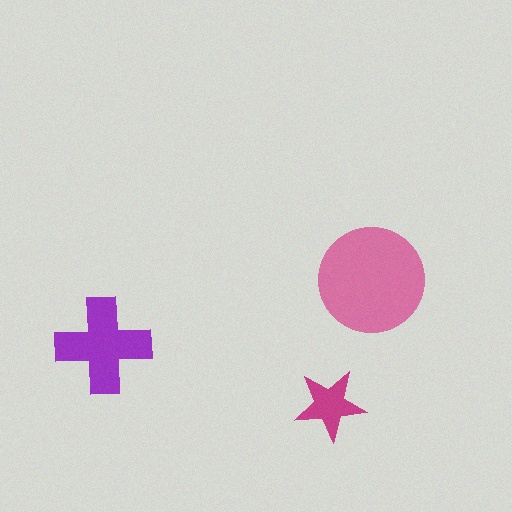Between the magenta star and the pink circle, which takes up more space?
The pink circle.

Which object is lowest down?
The magenta star is bottommost.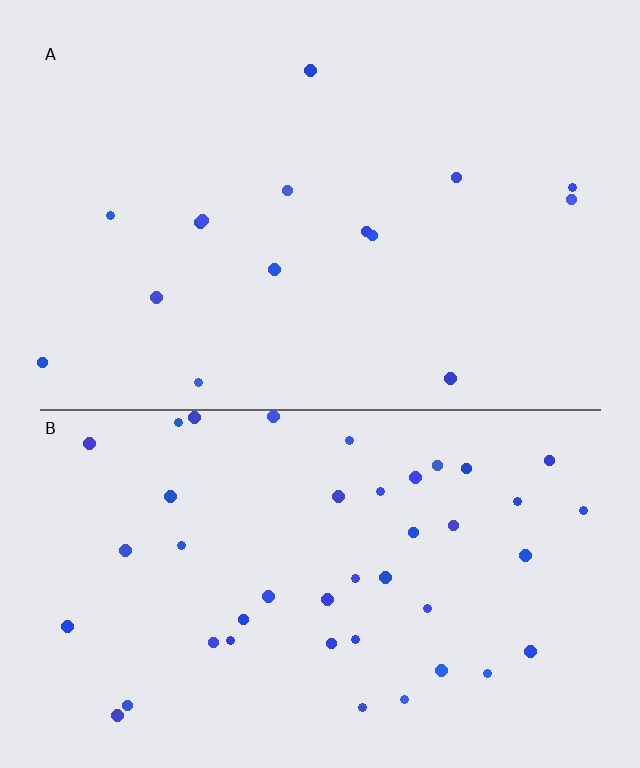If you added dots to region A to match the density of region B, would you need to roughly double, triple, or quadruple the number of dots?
Approximately triple.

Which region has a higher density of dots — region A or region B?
B (the bottom).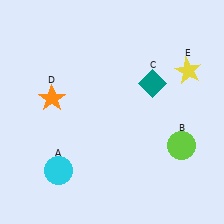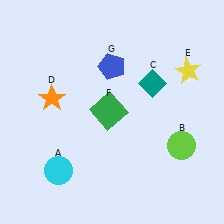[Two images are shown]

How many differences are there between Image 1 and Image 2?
There are 2 differences between the two images.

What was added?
A green square (F), a blue pentagon (G) were added in Image 2.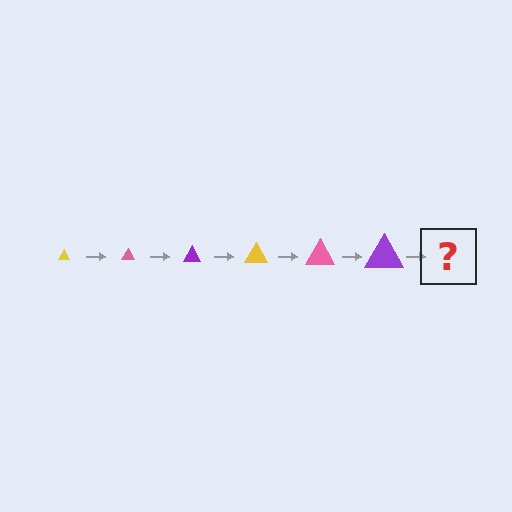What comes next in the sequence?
The next element should be a yellow triangle, larger than the previous one.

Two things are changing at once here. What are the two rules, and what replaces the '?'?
The two rules are that the triangle grows larger each step and the color cycles through yellow, pink, and purple. The '?' should be a yellow triangle, larger than the previous one.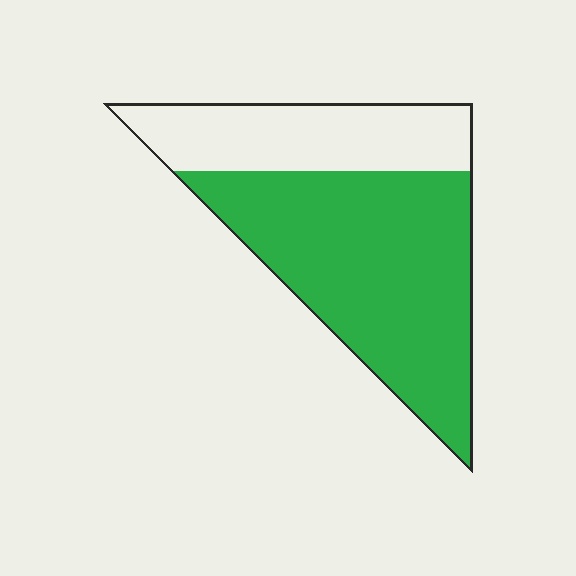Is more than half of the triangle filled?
Yes.